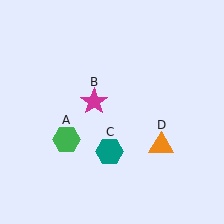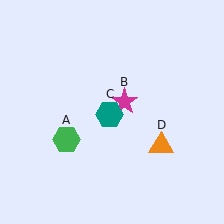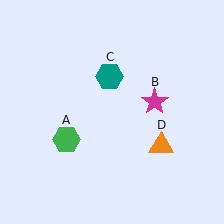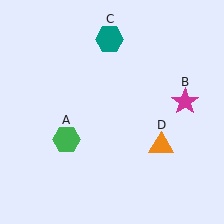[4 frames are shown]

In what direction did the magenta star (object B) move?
The magenta star (object B) moved right.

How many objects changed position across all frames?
2 objects changed position: magenta star (object B), teal hexagon (object C).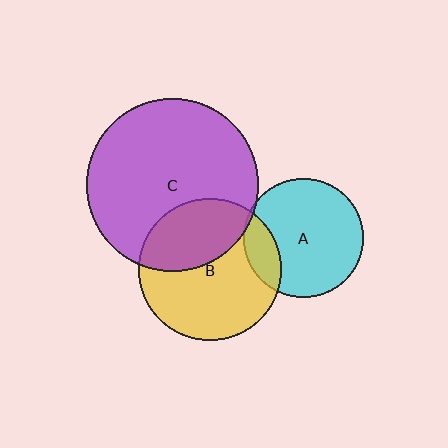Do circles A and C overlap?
Yes.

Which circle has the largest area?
Circle C (purple).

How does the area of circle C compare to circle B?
Approximately 1.5 times.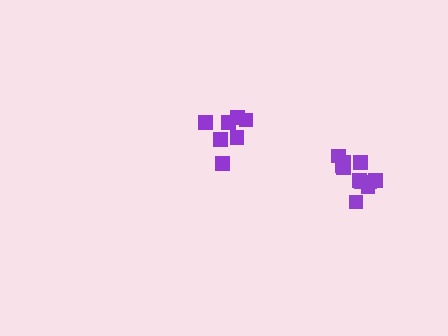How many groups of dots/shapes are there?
There are 2 groups.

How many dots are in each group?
Group 1: 11 dots, Group 2: 7 dots (18 total).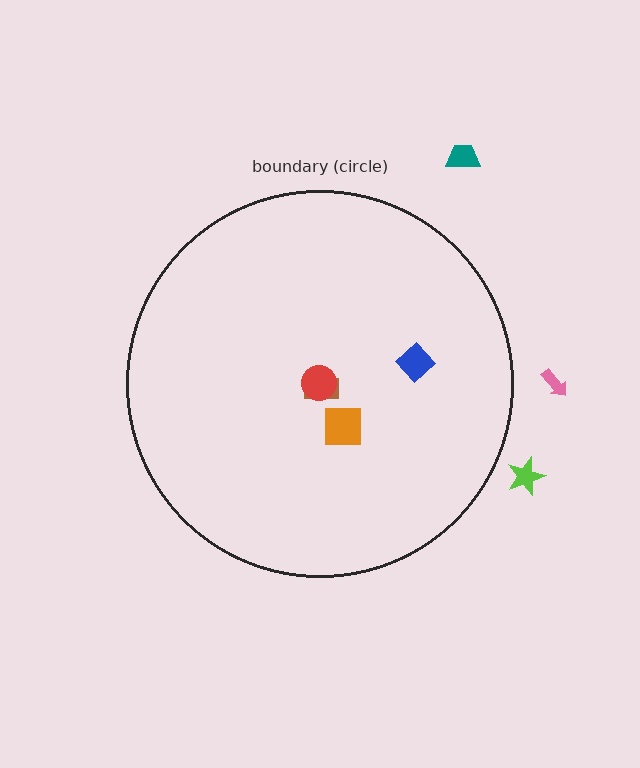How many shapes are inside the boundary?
4 inside, 3 outside.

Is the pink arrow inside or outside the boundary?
Outside.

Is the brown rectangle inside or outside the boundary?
Inside.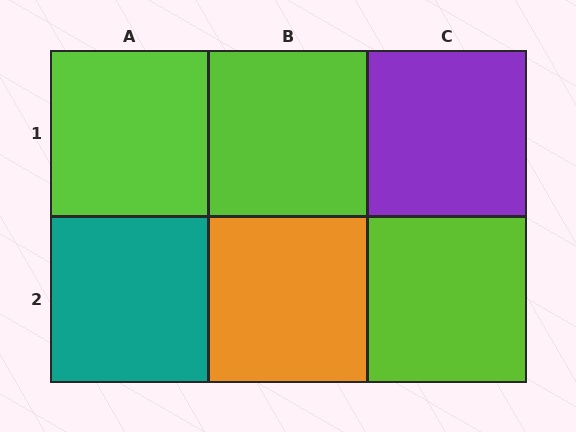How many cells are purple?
1 cell is purple.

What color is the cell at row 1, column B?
Lime.